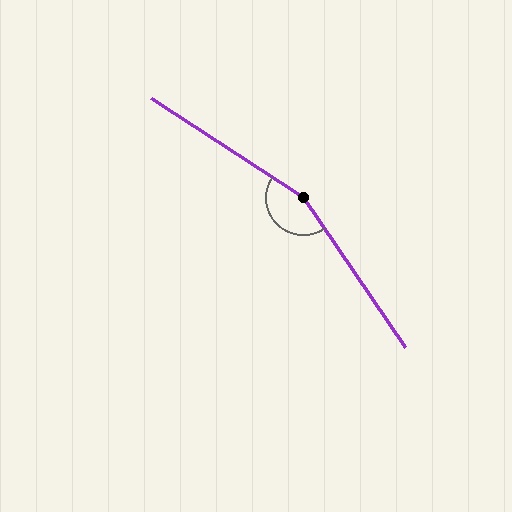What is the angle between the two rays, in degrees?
Approximately 157 degrees.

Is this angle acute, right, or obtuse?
It is obtuse.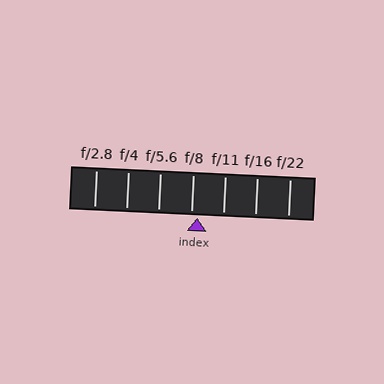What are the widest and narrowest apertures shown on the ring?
The widest aperture shown is f/2.8 and the narrowest is f/22.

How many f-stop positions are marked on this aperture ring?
There are 7 f-stop positions marked.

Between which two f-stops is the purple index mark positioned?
The index mark is between f/8 and f/11.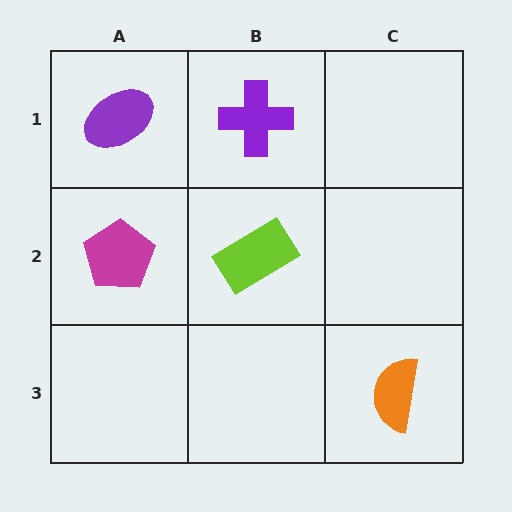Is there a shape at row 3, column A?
No, that cell is empty.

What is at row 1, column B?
A purple cross.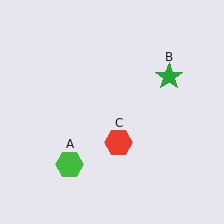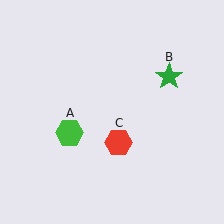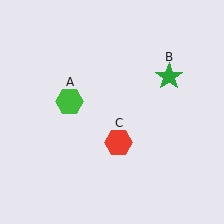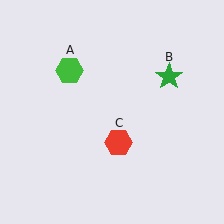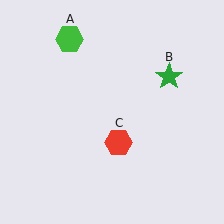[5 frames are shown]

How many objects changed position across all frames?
1 object changed position: green hexagon (object A).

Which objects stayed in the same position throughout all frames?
Green star (object B) and red hexagon (object C) remained stationary.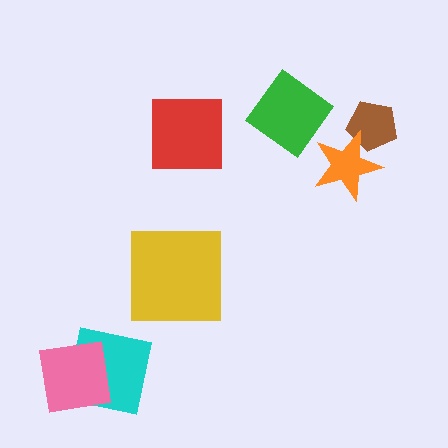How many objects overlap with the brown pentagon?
1 object overlaps with the brown pentagon.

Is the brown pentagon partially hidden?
Yes, it is partially covered by another shape.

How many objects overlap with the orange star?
1 object overlaps with the orange star.